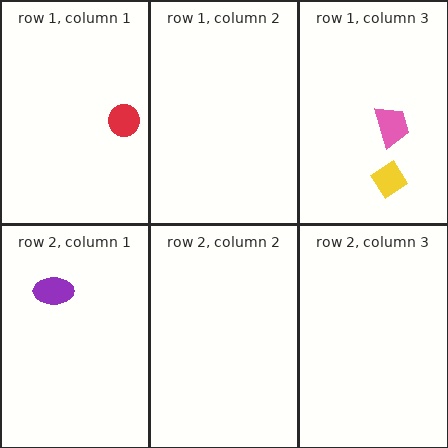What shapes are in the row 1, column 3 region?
The yellow diamond, the pink trapezoid.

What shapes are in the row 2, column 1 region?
The purple ellipse.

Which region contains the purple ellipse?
The row 2, column 1 region.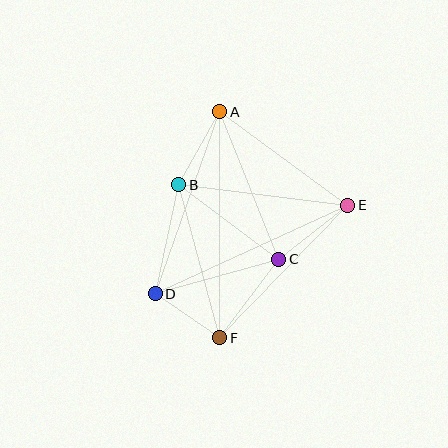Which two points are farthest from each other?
Points A and F are farthest from each other.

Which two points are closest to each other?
Points D and F are closest to each other.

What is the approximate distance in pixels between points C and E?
The distance between C and E is approximately 87 pixels.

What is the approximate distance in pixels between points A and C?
The distance between A and C is approximately 159 pixels.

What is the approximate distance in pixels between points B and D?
The distance between B and D is approximately 111 pixels.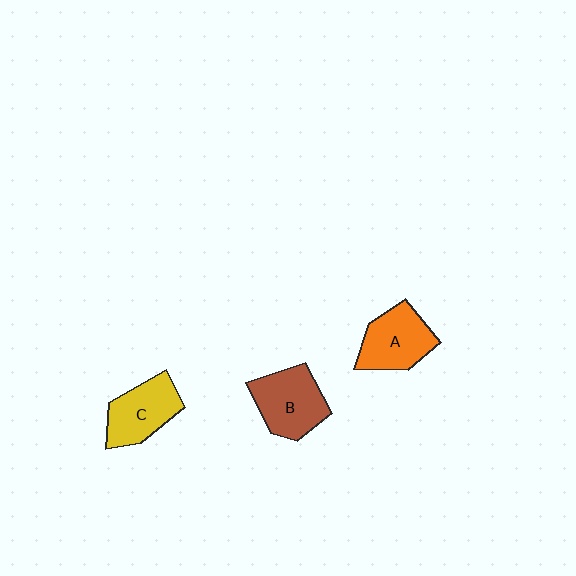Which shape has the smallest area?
Shape C (yellow).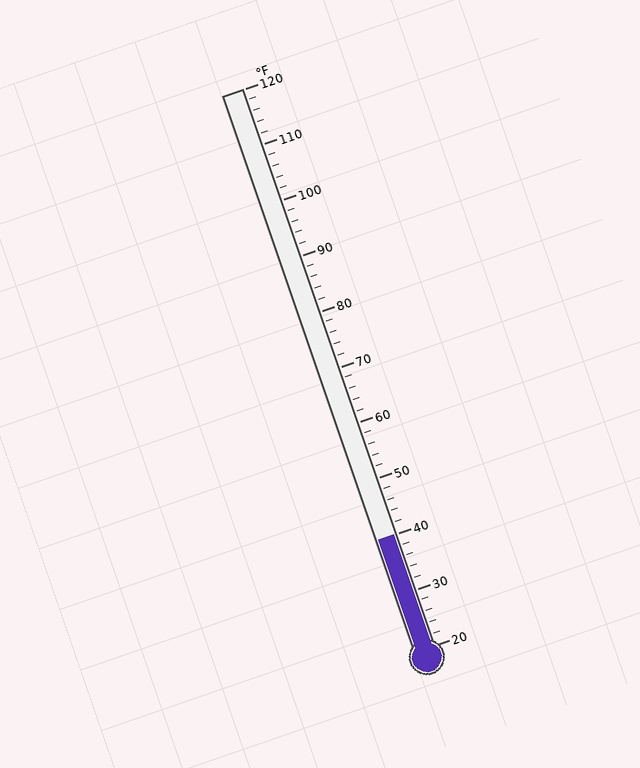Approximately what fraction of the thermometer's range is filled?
The thermometer is filled to approximately 20% of its range.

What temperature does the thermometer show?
The thermometer shows approximately 40°F.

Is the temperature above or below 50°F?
The temperature is below 50°F.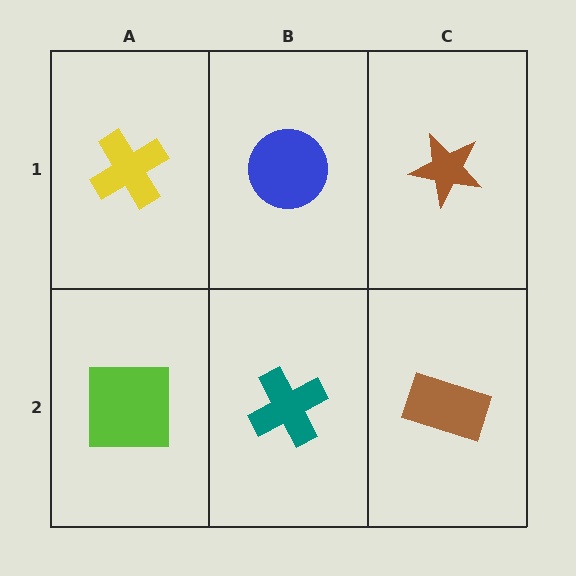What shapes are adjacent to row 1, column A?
A lime square (row 2, column A), a blue circle (row 1, column B).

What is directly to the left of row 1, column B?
A yellow cross.